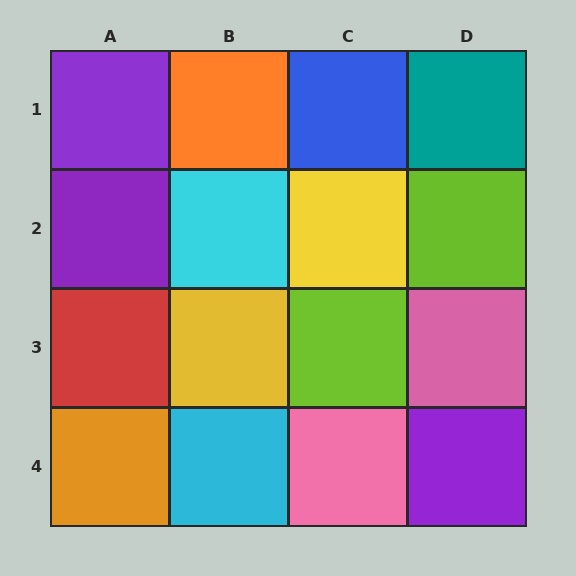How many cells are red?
1 cell is red.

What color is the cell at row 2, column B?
Cyan.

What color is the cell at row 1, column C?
Blue.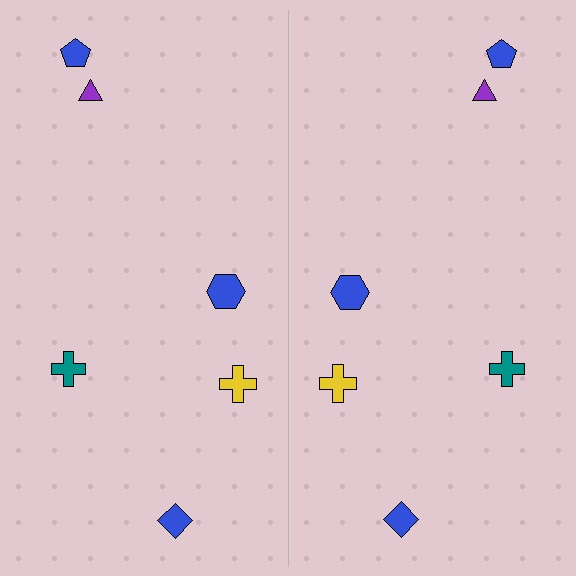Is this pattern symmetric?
Yes, this pattern has bilateral (reflection) symmetry.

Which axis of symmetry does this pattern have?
The pattern has a vertical axis of symmetry running through the center of the image.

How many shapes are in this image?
There are 12 shapes in this image.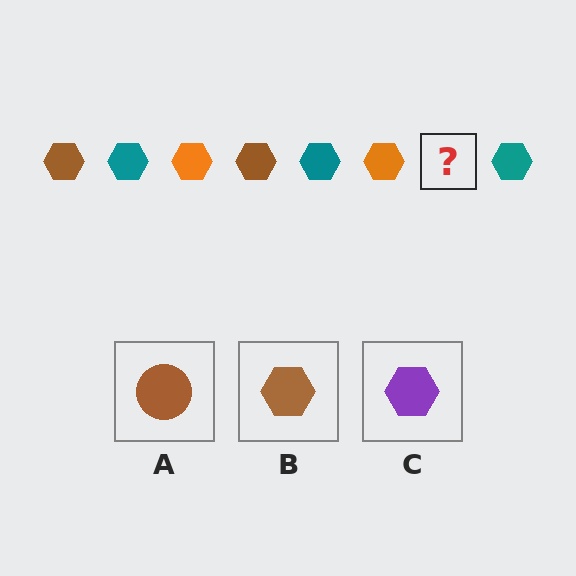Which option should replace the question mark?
Option B.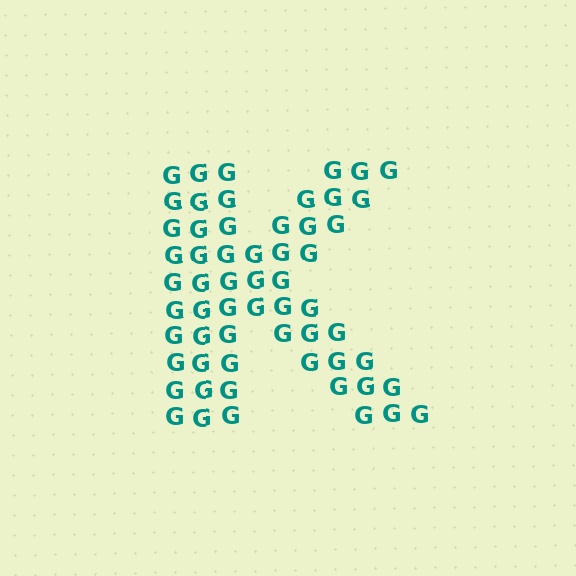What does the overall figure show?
The overall figure shows the letter K.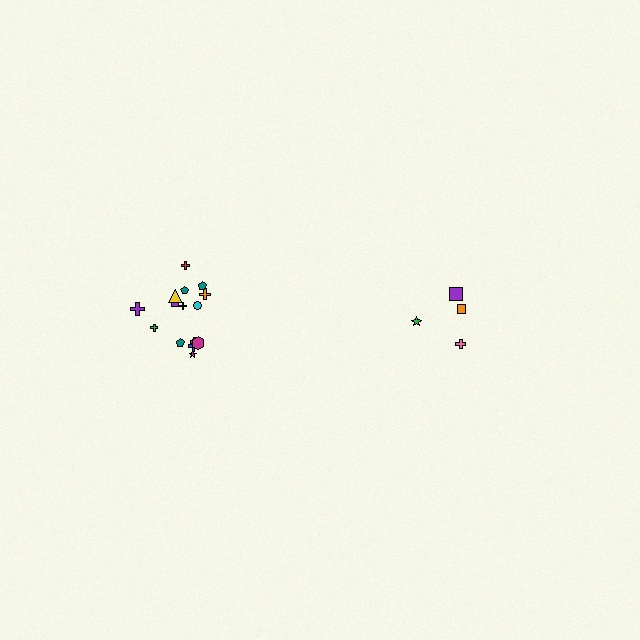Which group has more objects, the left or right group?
The left group.